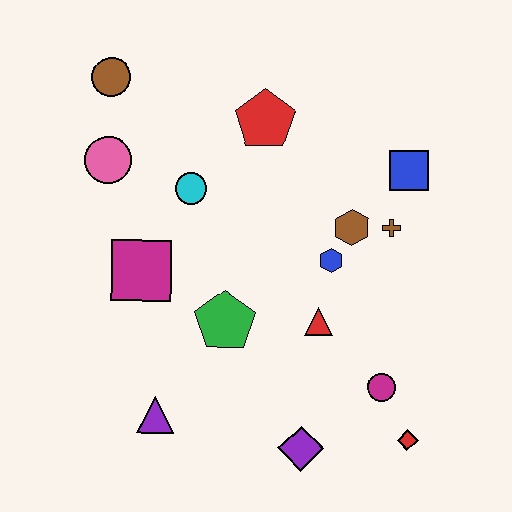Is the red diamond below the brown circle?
Yes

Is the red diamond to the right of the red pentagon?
Yes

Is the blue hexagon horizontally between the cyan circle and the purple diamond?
No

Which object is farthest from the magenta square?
The red diamond is farthest from the magenta square.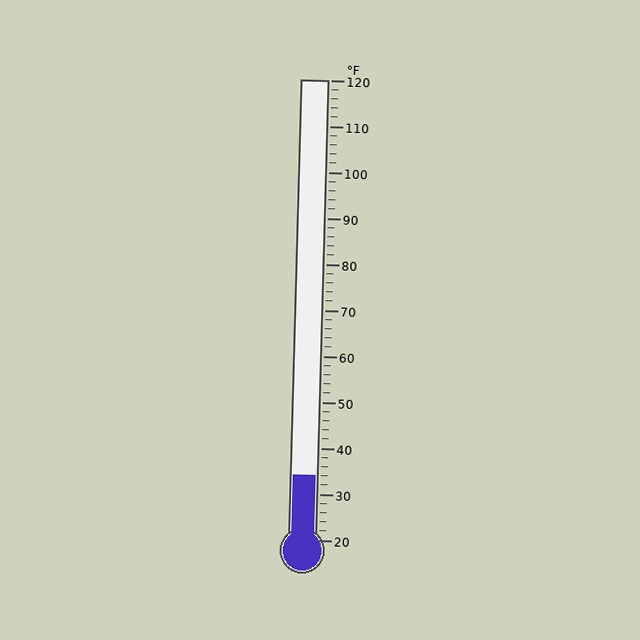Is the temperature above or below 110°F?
The temperature is below 110°F.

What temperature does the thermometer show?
The thermometer shows approximately 34°F.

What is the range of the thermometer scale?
The thermometer scale ranges from 20°F to 120°F.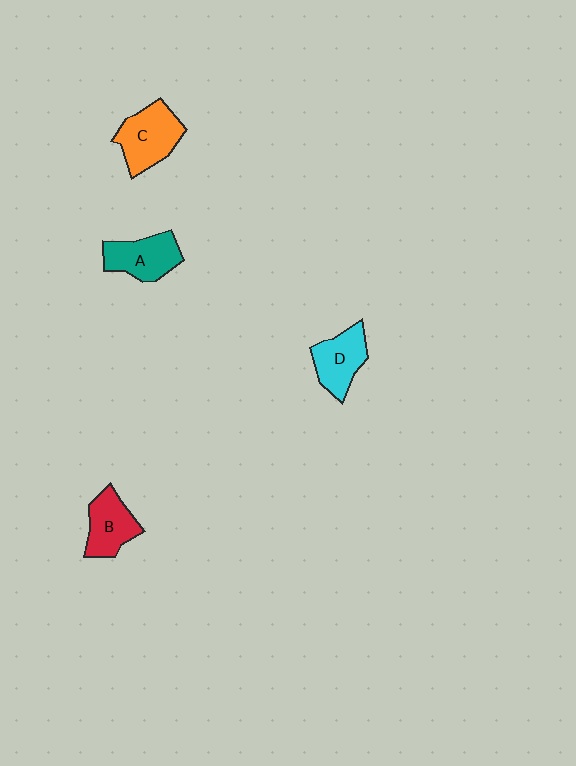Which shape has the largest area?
Shape C (orange).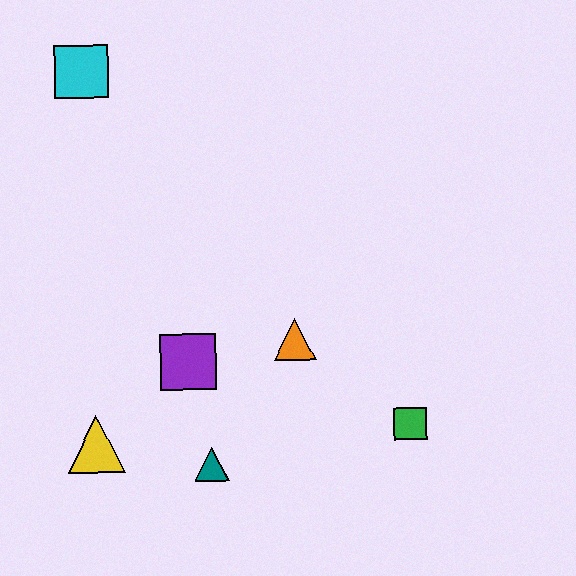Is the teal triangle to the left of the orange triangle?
Yes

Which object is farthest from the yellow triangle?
The cyan square is farthest from the yellow triangle.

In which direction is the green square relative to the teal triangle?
The green square is to the right of the teal triangle.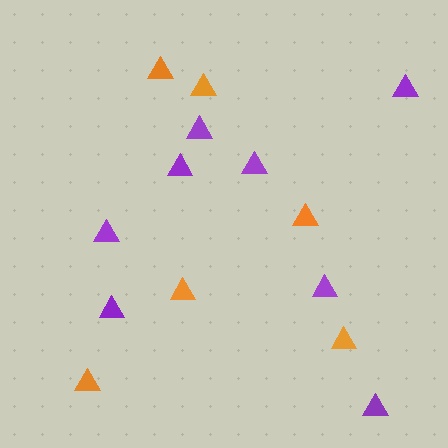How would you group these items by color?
There are 2 groups: one group of orange triangles (6) and one group of purple triangles (8).